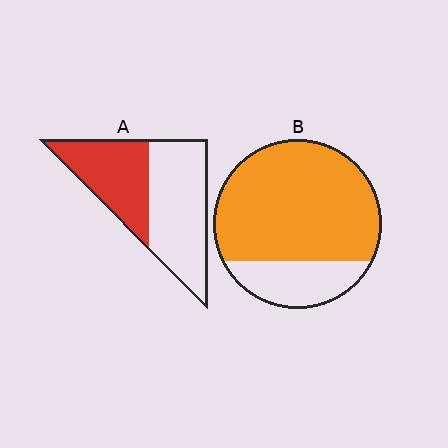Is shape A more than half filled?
No.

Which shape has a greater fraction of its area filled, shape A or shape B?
Shape B.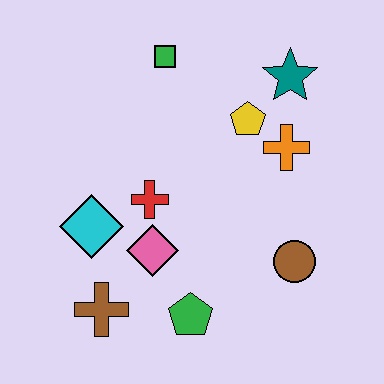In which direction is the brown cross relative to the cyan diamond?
The brown cross is below the cyan diamond.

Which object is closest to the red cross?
The pink diamond is closest to the red cross.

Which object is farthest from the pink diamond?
The teal star is farthest from the pink diamond.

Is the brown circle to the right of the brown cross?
Yes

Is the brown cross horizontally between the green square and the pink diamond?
No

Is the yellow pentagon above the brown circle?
Yes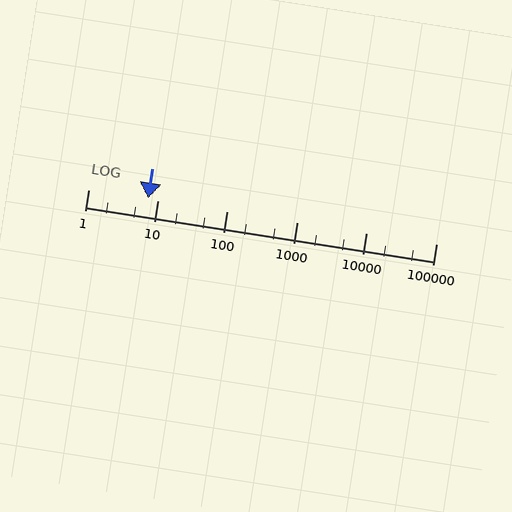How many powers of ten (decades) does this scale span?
The scale spans 5 decades, from 1 to 100000.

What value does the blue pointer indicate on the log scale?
The pointer indicates approximately 7.3.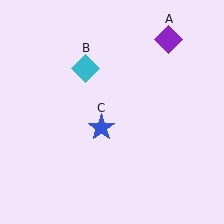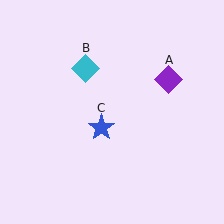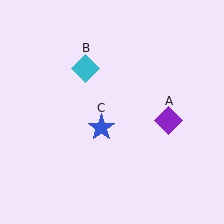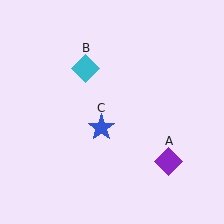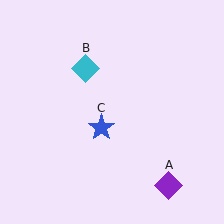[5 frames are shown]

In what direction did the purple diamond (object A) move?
The purple diamond (object A) moved down.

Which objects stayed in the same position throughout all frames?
Cyan diamond (object B) and blue star (object C) remained stationary.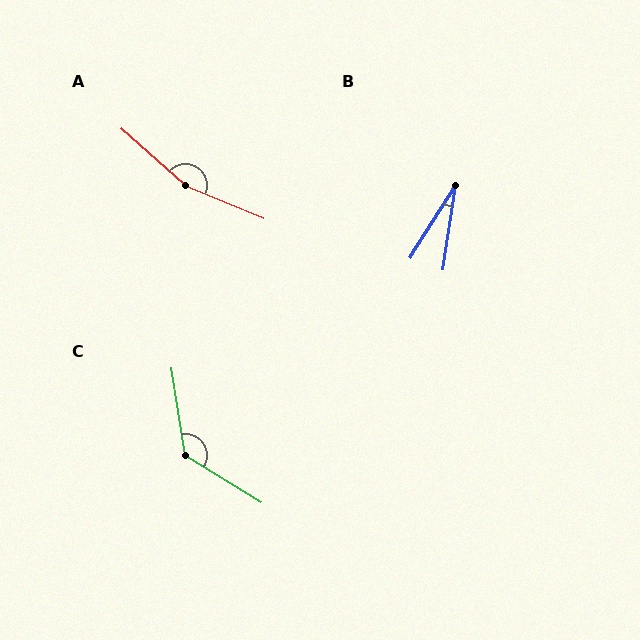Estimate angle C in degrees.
Approximately 131 degrees.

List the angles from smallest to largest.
B (24°), C (131°), A (161°).